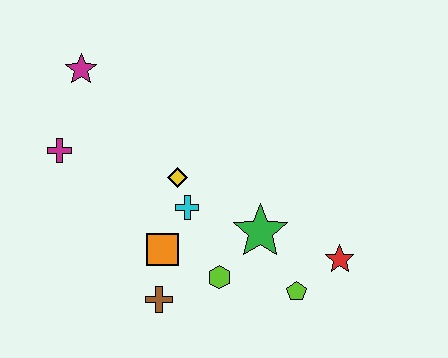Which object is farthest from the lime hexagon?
The magenta star is farthest from the lime hexagon.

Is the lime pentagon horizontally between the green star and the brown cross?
No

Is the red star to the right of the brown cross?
Yes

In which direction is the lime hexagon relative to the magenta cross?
The lime hexagon is to the right of the magenta cross.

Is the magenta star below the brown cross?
No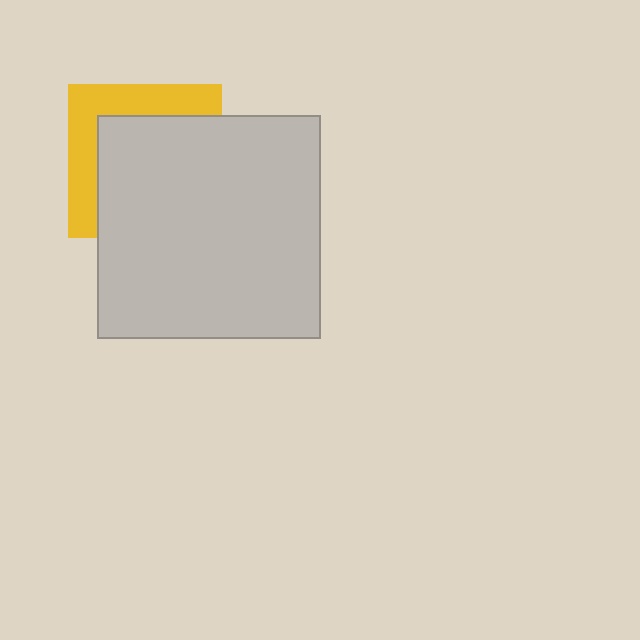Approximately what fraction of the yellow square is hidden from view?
Roughly 64% of the yellow square is hidden behind the light gray square.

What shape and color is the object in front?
The object in front is a light gray square.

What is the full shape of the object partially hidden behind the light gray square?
The partially hidden object is a yellow square.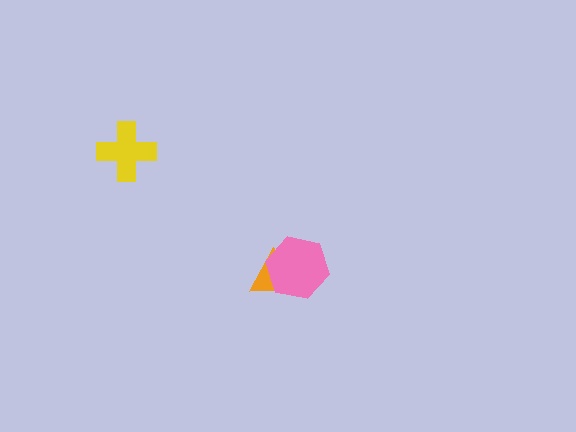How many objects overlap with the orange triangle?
1 object overlaps with the orange triangle.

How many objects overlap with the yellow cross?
0 objects overlap with the yellow cross.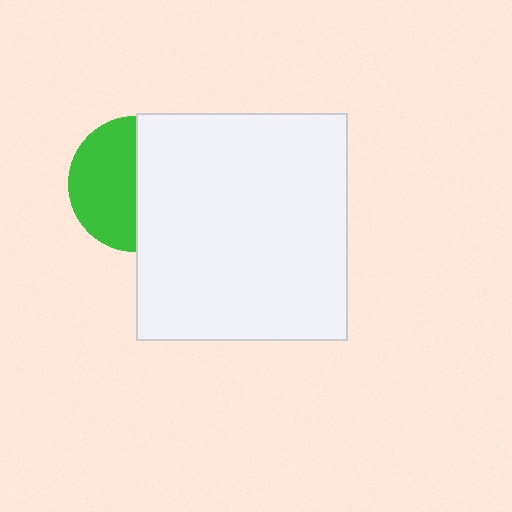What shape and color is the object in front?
The object in front is a white rectangle.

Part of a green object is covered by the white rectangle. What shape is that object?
It is a circle.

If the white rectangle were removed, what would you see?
You would see the complete green circle.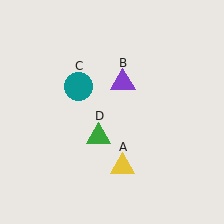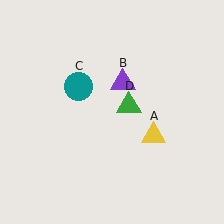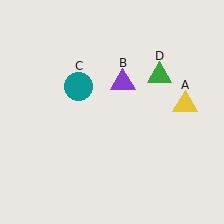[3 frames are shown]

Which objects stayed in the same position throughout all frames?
Purple triangle (object B) and teal circle (object C) remained stationary.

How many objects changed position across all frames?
2 objects changed position: yellow triangle (object A), green triangle (object D).